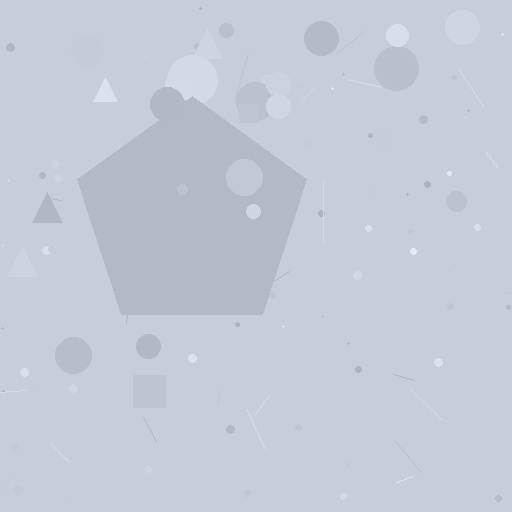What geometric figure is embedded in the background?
A pentagon is embedded in the background.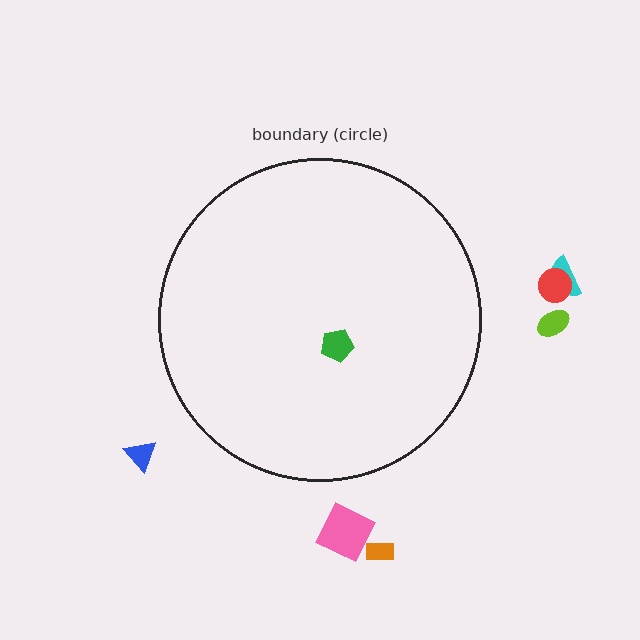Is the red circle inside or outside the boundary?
Outside.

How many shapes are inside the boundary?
1 inside, 6 outside.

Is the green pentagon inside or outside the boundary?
Inside.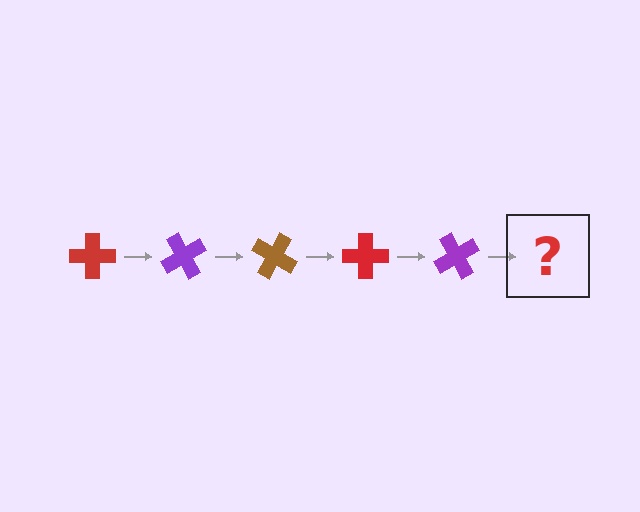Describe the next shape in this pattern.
It should be a brown cross, rotated 300 degrees from the start.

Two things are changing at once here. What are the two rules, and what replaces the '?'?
The two rules are that it rotates 60 degrees each step and the color cycles through red, purple, and brown. The '?' should be a brown cross, rotated 300 degrees from the start.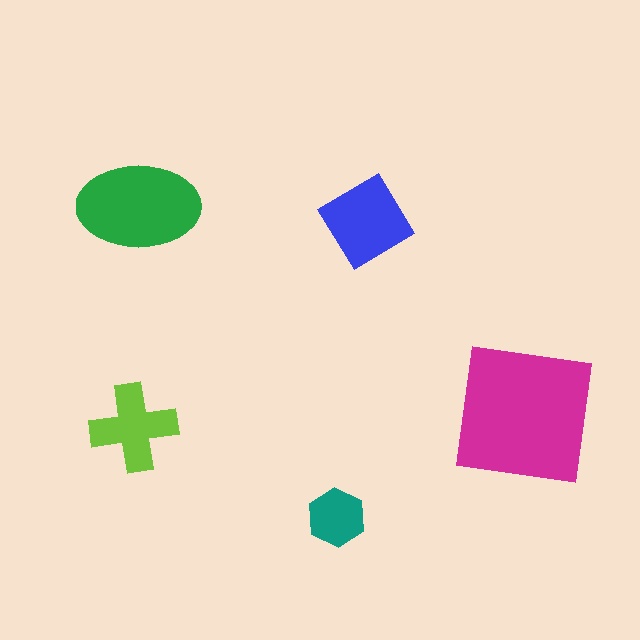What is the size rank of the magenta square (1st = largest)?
1st.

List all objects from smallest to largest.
The teal hexagon, the lime cross, the blue diamond, the green ellipse, the magenta square.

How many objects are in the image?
There are 5 objects in the image.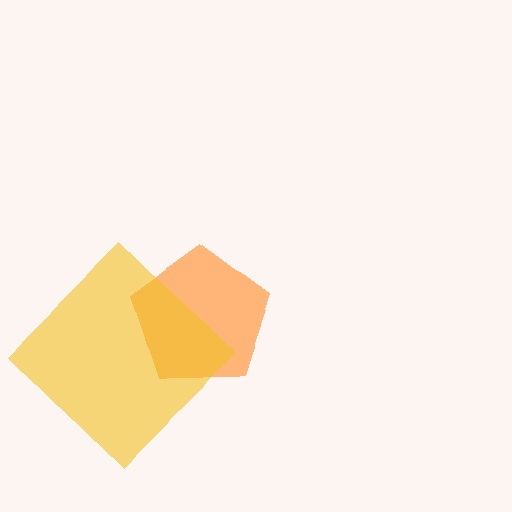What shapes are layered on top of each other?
The layered shapes are: an orange pentagon, a yellow diamond.